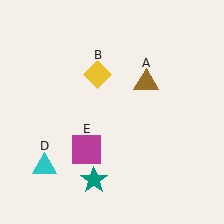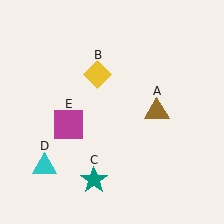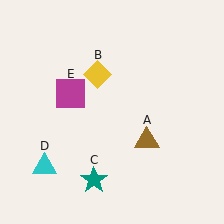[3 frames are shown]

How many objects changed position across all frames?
2 objects changed position: brown triangle (object A), magenta square (object E).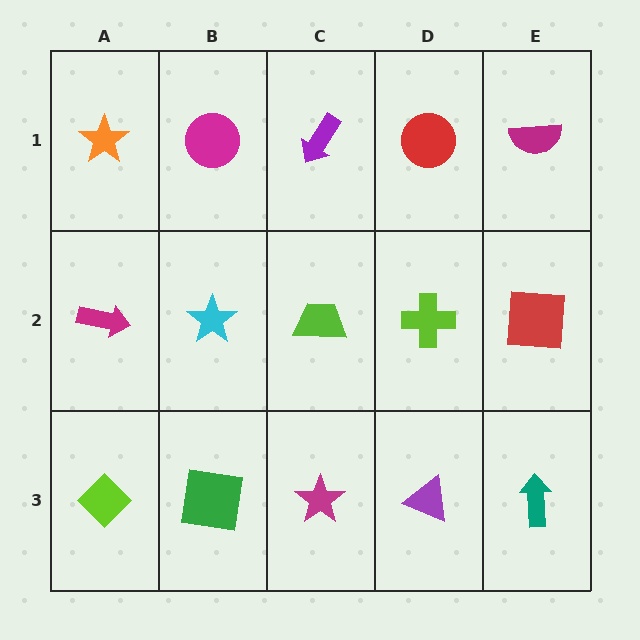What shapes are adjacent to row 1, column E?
A red square (row 2, column E), a red circle (row 1, column D).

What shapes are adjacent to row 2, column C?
A purple arrow (row 1, column C), a magenta star (row 3, column C), a cyan star (row 2, column B), a lime cross (row 2, column D).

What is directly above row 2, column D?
A red circle.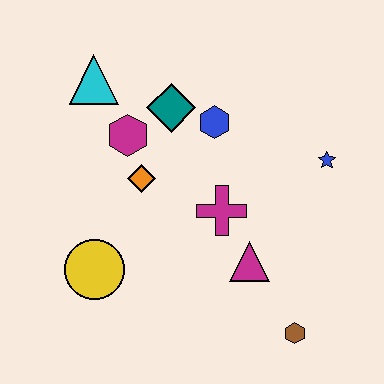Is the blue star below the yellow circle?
No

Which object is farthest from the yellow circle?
The blue star is farthest from the yellow circle.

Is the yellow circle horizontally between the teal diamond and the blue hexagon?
No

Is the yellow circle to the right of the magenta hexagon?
No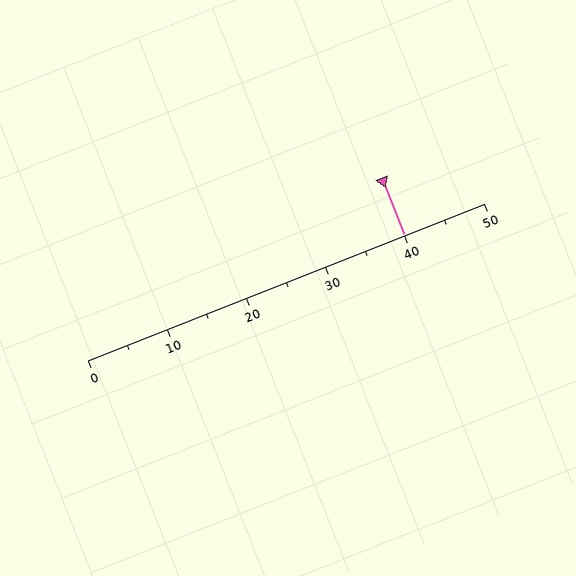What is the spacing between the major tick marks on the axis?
The major ticks are spaced 10 apart.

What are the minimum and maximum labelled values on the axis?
The axis runs from 0 to 50.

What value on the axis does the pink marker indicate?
The marker indicates approximately 40.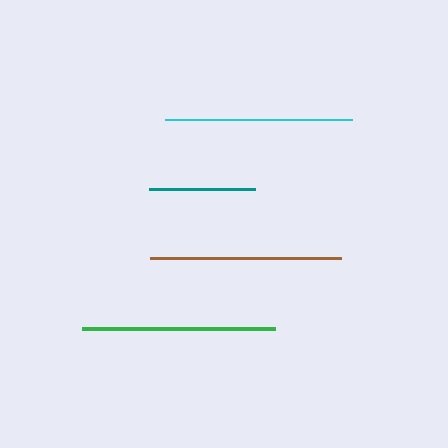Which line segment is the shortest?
The teal line is the shortest at approximately 105 pixels.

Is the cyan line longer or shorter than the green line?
The green line is longer than the cyan line.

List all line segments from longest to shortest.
From longest to shortest: green, brown, cyan, teal.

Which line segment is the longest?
The green line is the longest at approximately 194 pixels.